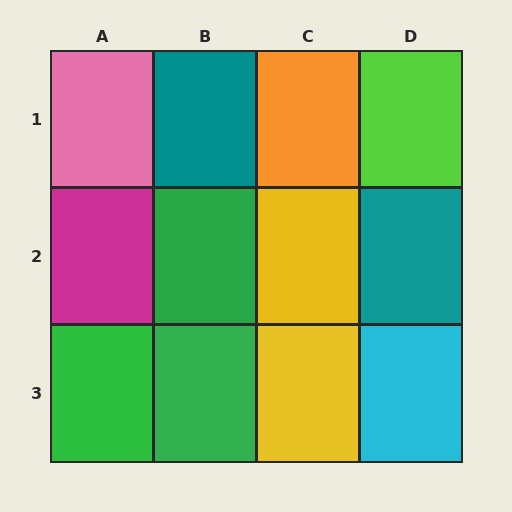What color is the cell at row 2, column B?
Green.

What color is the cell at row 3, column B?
Green.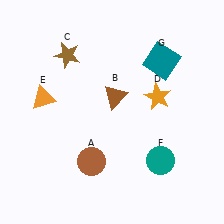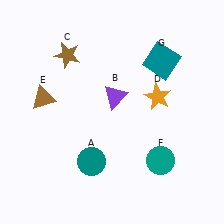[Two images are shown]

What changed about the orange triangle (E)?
In Image 1, E is orange. In Image 2, it changed to brown.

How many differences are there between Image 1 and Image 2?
There are 3 differences between the two images.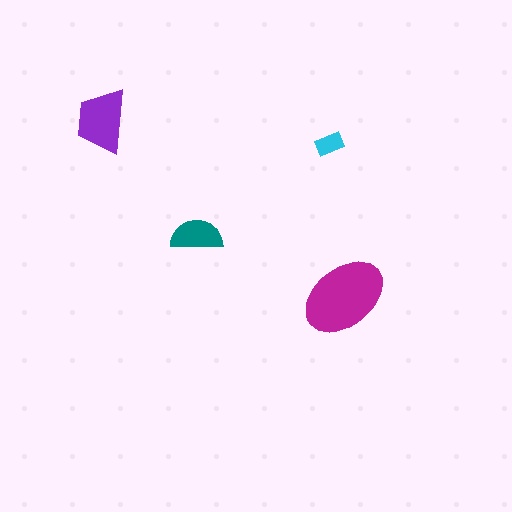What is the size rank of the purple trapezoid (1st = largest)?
2nd.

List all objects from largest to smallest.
The magenta ellipse, the purple trapezoid, the teal semicircle, the cyan rectangle.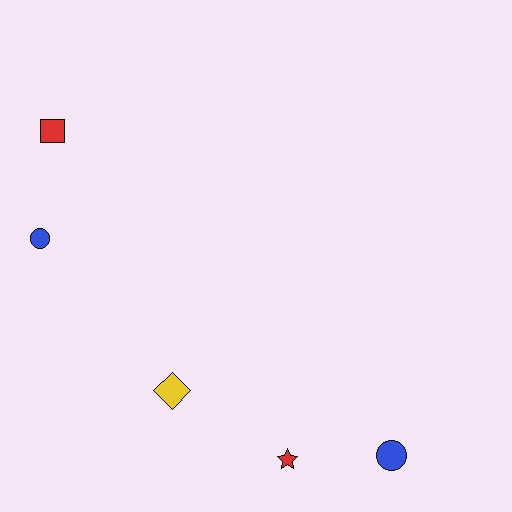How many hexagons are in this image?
There are no hexagons.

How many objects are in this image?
There are 5 objects.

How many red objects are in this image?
There are 2 red objects.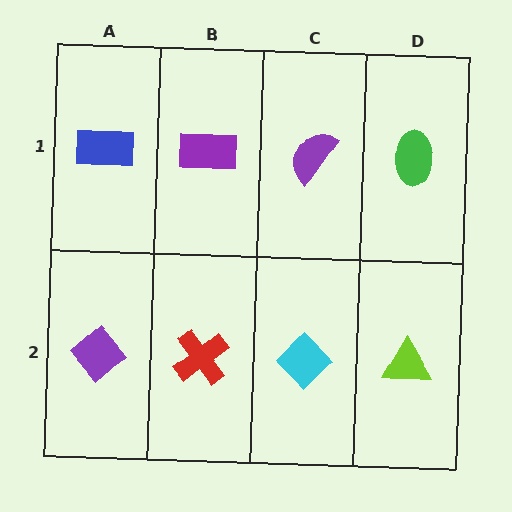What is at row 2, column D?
A lime triangle.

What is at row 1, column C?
A purple semicircle.